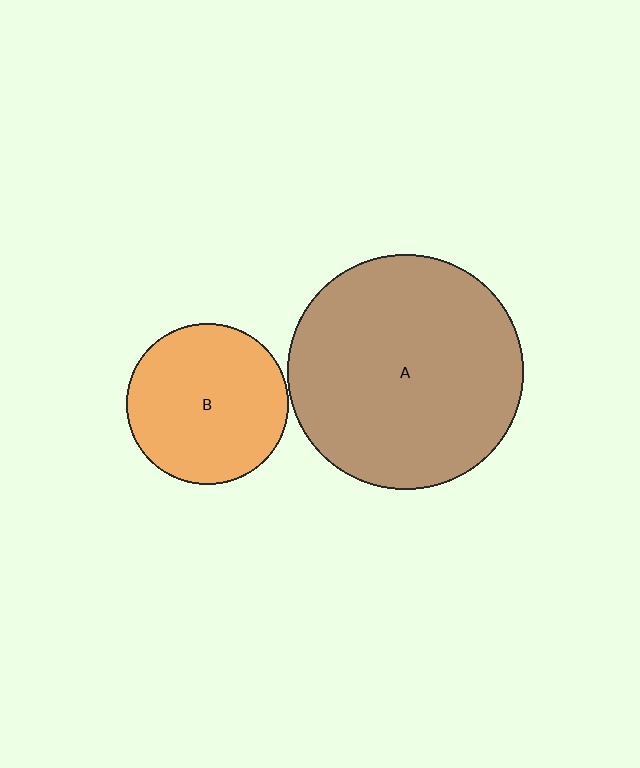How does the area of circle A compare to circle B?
Approximately 2.1 times.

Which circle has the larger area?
Circle A (brown).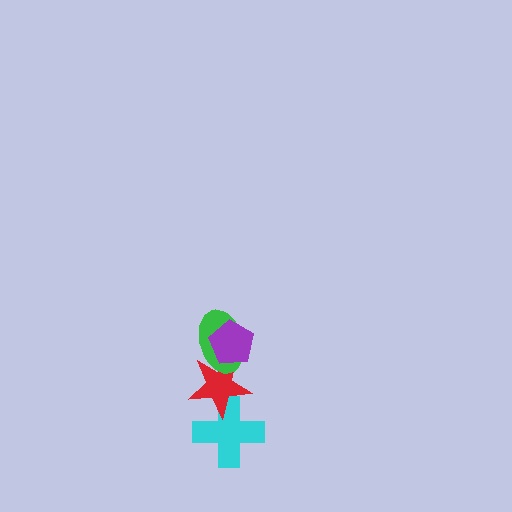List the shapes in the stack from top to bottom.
From top to bottom: the purple pentagon, the green ellipse, the red star, the cyan cross.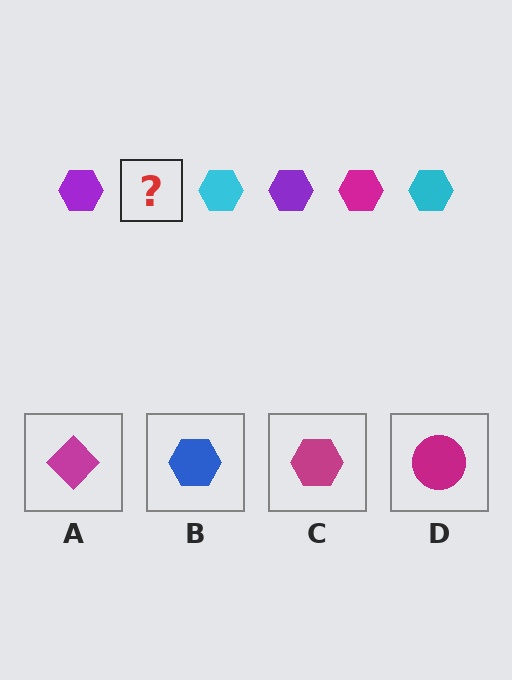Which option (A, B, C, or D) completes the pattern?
C.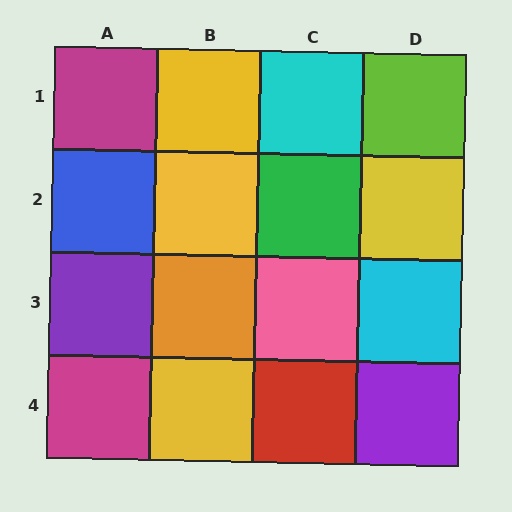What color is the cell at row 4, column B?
Yellow.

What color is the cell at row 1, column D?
Lime.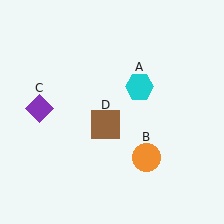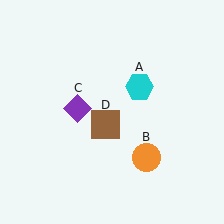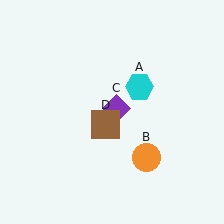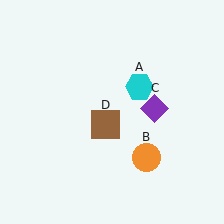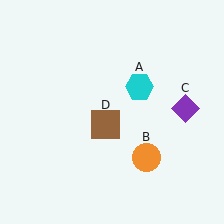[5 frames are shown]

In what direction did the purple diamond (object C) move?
The purple diamond (object C) moved right.